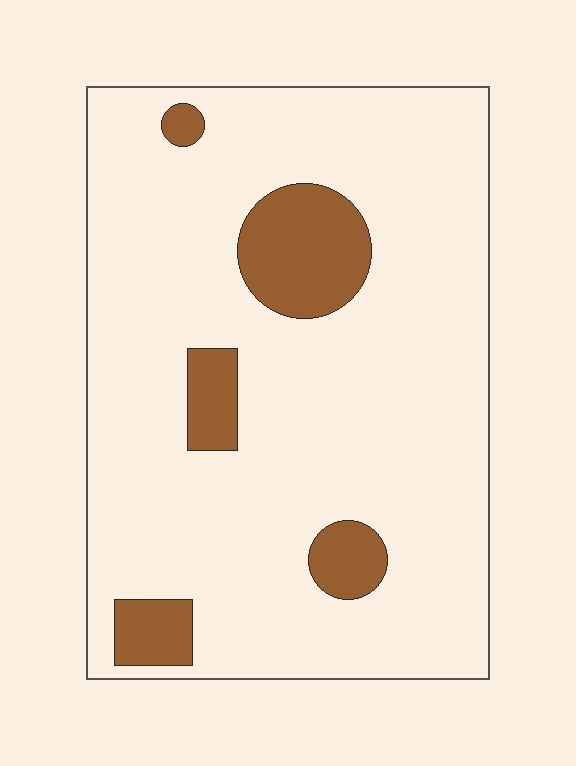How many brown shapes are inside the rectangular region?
5.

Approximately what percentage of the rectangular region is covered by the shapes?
Approximately 15%.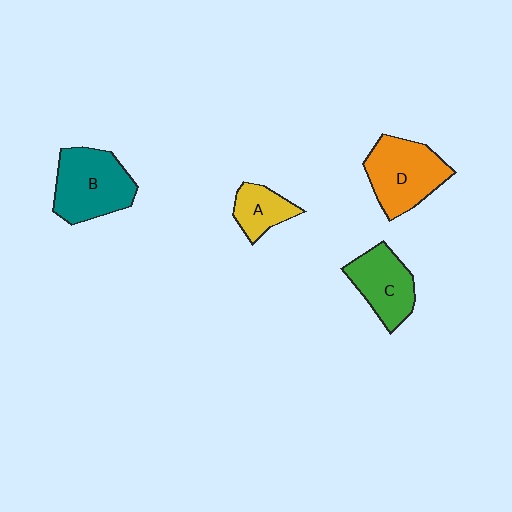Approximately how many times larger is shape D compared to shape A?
Approximately 1.9 times.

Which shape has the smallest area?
Shape A (yellow).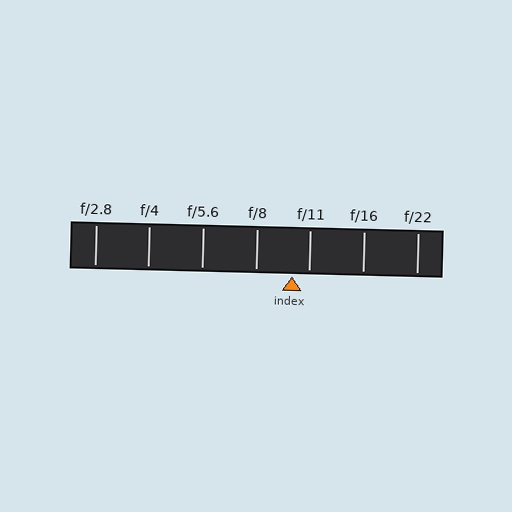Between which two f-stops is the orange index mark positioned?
The index mark is between f/8 and f/11.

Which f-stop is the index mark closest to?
The index mark is closest to f/11.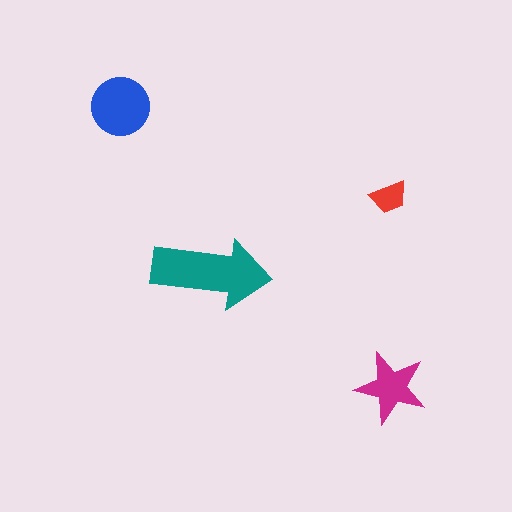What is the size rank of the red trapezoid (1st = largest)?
4th.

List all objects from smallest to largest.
The red trapezoid, the magenta star, the blue circle, the teal arrow.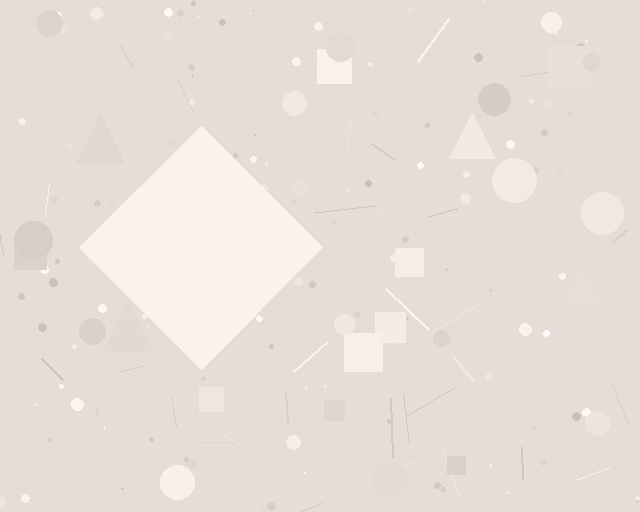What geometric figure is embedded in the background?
A diamond is embedded in the background.